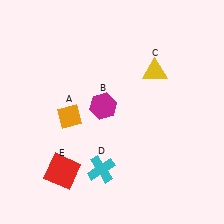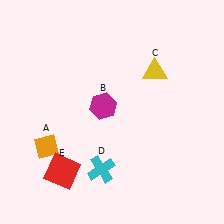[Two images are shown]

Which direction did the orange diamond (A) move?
The orange diamond (A) moved down.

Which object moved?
The orange diamond (A) moved down.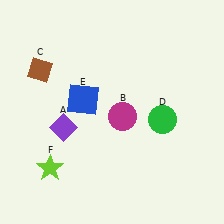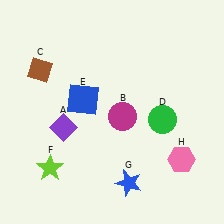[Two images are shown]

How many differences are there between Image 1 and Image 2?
There are 2 differences between the two images.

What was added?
A blue star (G), a pink hexagon (H) were added in Image 2.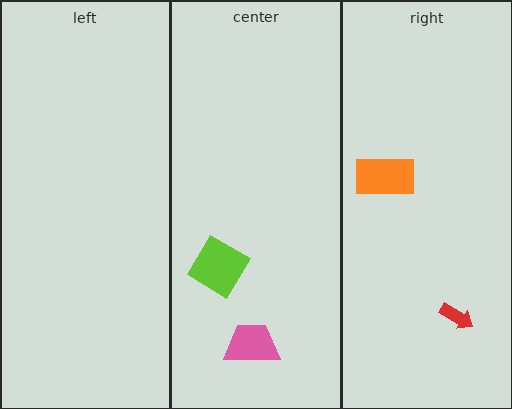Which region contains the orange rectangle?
The right region.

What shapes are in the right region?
The orange rectangle, the red arrow.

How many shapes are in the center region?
2.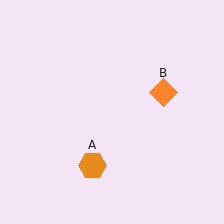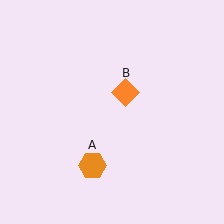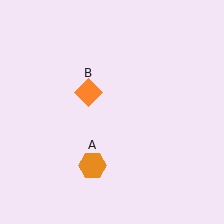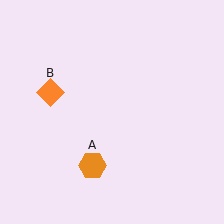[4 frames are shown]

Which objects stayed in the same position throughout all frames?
Orange hexagon (object A) remained stationary.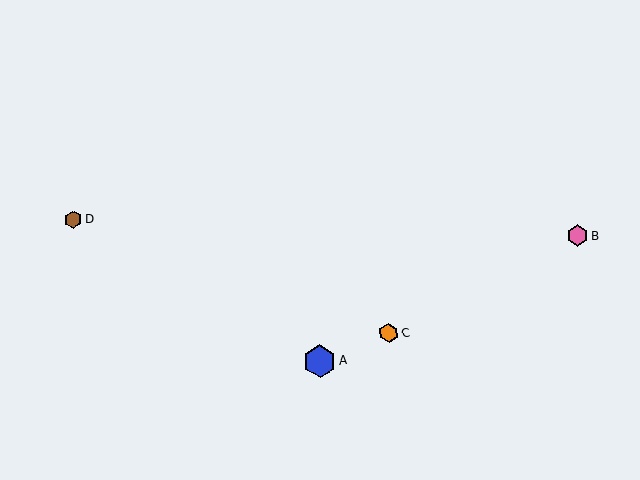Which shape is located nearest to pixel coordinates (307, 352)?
The blue hexagon (labeled A) at (320, 361) is nearest to that location.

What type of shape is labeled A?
Shape A is a blue hexagon.